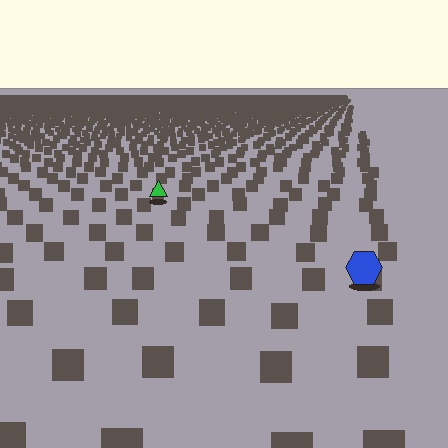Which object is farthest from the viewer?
The green triangle is farthest from the viewer. It appears smaller and the ground texture around it is denser.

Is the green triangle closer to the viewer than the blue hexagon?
No. The blue hexagon is closer — you can tell from the texture gradient: the ground texture is coarser near it.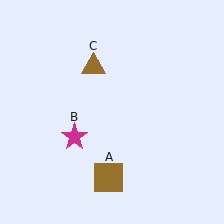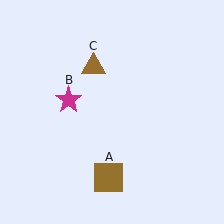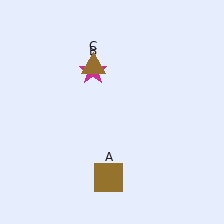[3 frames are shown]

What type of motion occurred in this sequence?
The magenta star (object B) rotated clockwise around the center of the scene.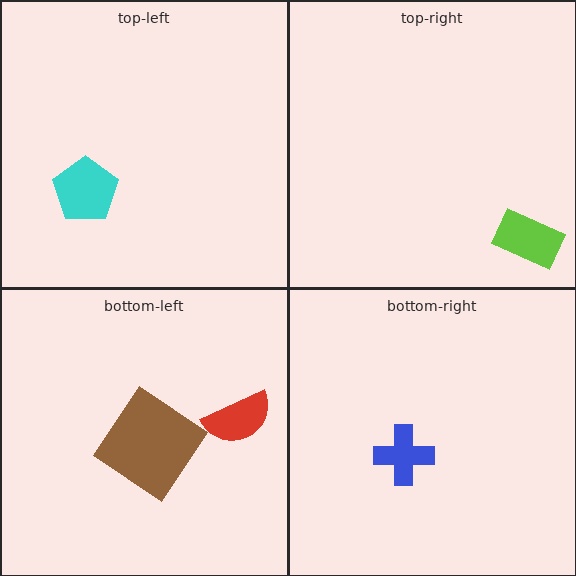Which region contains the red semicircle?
The bottom-left region.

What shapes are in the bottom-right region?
The blue cross.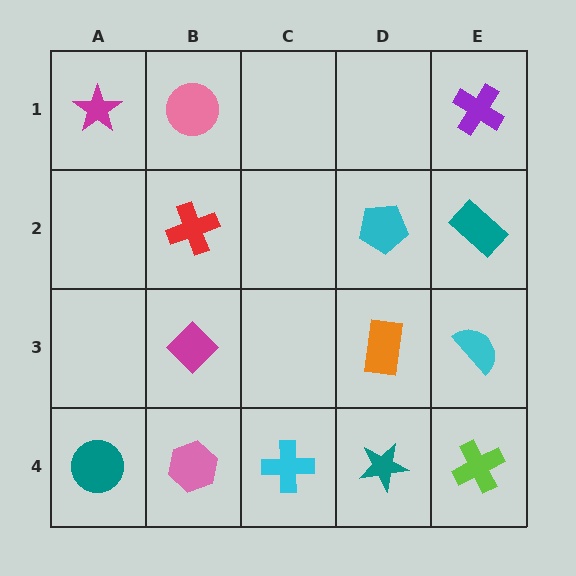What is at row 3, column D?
An orange rectangle.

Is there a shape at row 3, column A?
No, that cell is empty.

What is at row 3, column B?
A magenta diamond.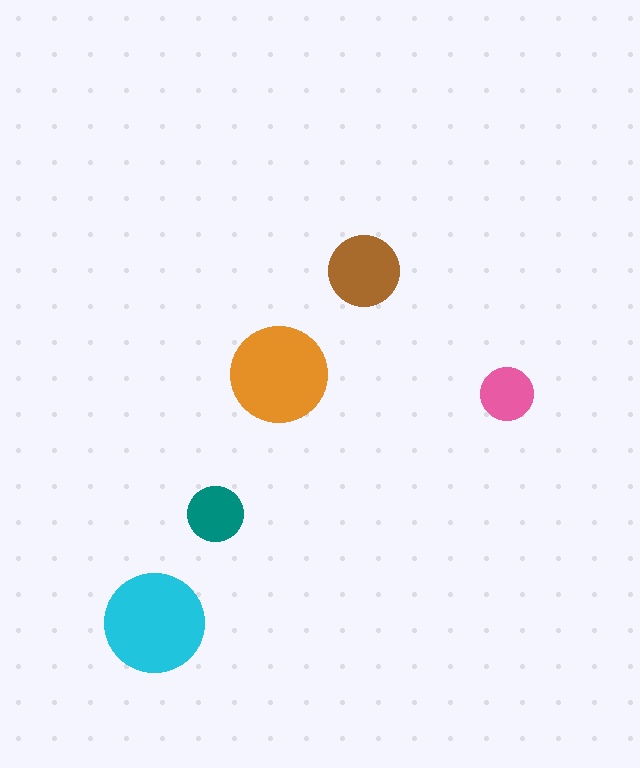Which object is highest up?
The brown circle is topmost.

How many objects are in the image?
There are 5 objects in the image.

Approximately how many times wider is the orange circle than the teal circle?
About 1.5 times wider.